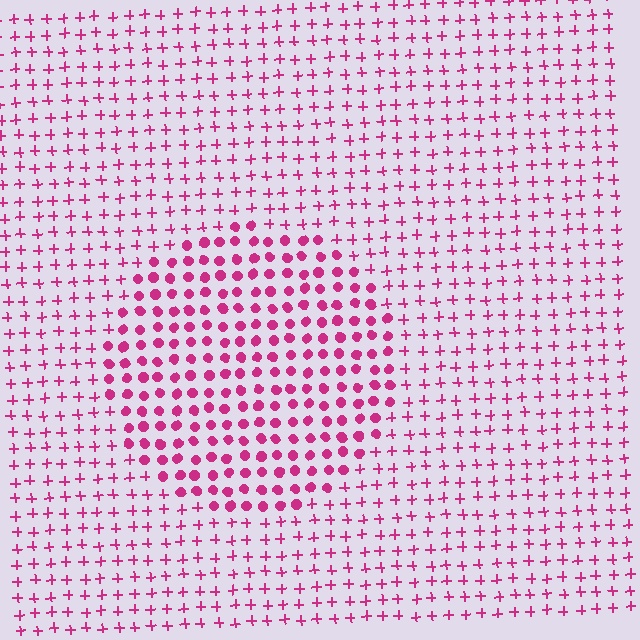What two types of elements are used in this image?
The image uses circles inside the circle region and plus signs outside it.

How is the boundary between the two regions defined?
The boundary is defined by a change in element shape: circles inside vs. plus signs outside. All elements share the same color and spacing.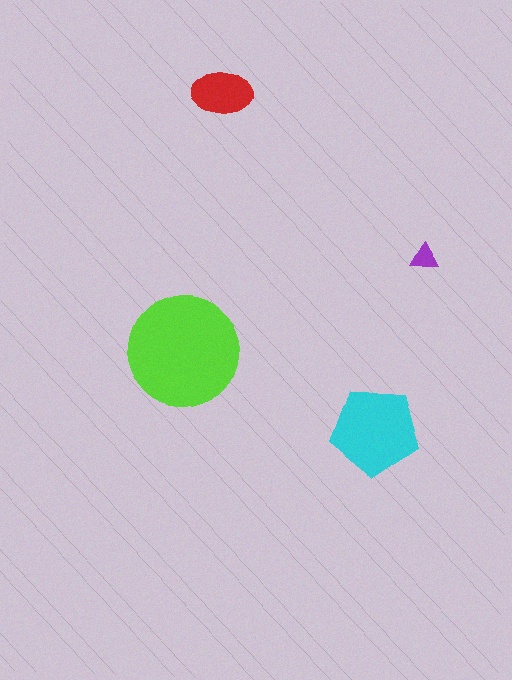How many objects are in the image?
There are 4 objects in the image.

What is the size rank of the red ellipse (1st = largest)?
3rd.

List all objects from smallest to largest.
The purple triangle, the red ellipse, the cyan pentagon, the lime circle.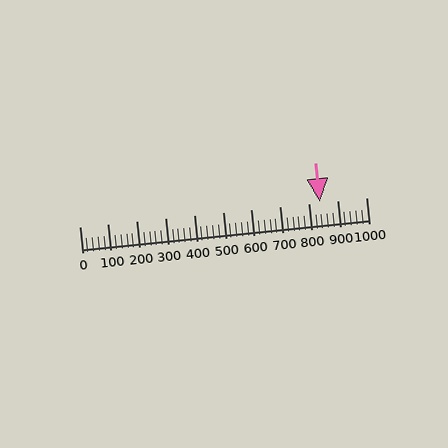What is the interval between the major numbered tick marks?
The major tick marks are spaced 100 units apart.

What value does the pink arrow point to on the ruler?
The pink arrow points to approximately 840.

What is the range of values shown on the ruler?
The ruler shows values from 0 to 1000.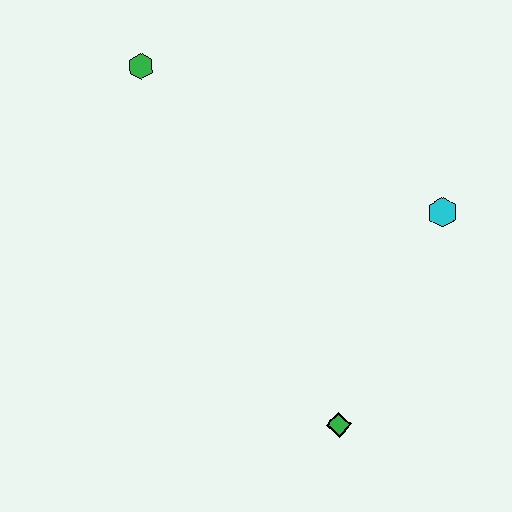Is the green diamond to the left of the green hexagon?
No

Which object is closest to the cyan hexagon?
The green diamond is closest to the cyan hexagon.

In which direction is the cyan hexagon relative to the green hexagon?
The cyan hexagon is to the right of the green hexagon.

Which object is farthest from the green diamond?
The green hexagon is farthest from the green diamond.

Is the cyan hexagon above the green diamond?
Yes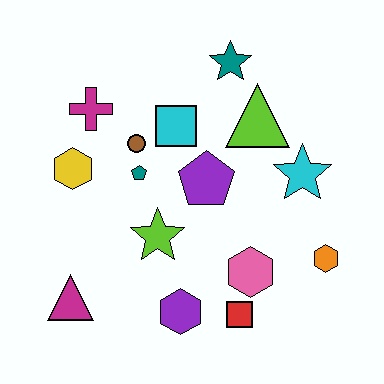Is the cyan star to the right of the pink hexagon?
Yes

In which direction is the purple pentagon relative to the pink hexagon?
The purple pentagon is above the pink hexagon.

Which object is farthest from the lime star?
The teal star is farthest from the lime star.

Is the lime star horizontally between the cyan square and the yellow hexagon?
Yes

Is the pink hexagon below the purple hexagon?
No